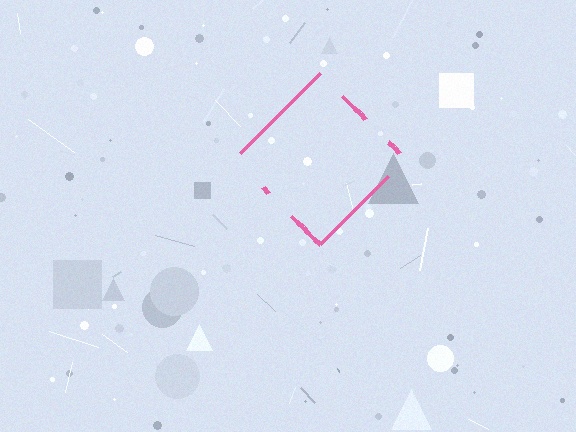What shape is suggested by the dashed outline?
The dashed outline suggests a diamond.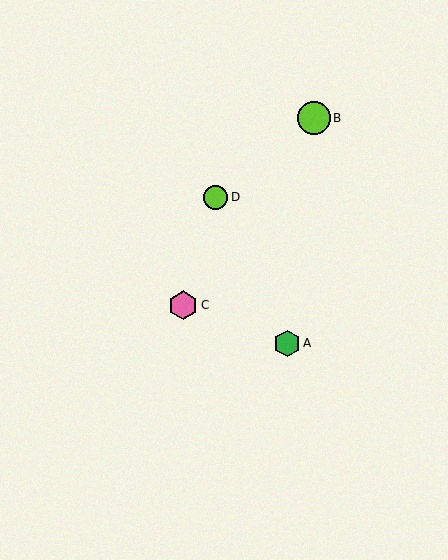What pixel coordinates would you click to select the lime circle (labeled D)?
Click at (216, 197) to select the lime circle D.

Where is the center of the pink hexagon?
The center of the pink hexagon is at (183, 305).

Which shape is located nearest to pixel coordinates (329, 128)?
The lime circle (labeled B) at (314, 118) is nearest to that location.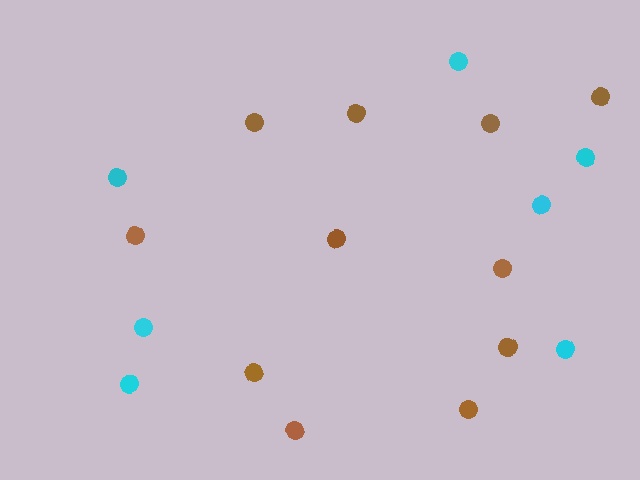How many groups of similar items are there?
There are 2 groups: one group of cyan circles (7) and one group of brown circles (11).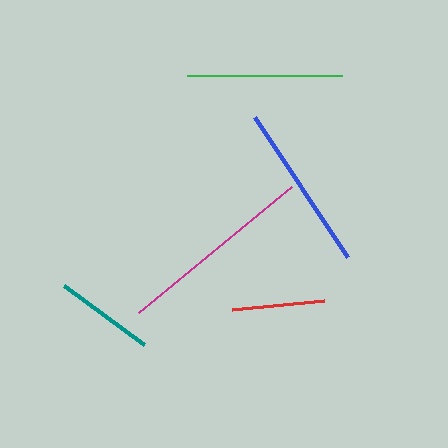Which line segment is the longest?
The magenta line is the longest at approximately 198 pixels.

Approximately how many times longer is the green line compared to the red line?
The green line is approximately 1.7 times the length of the red line.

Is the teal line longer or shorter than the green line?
The green line is longer than the teal line.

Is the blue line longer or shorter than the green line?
The blue line is longer than the green line.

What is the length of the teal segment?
The teal segment is approximately 100 pixels long.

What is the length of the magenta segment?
The magenta segment is approximately 198 pixels long.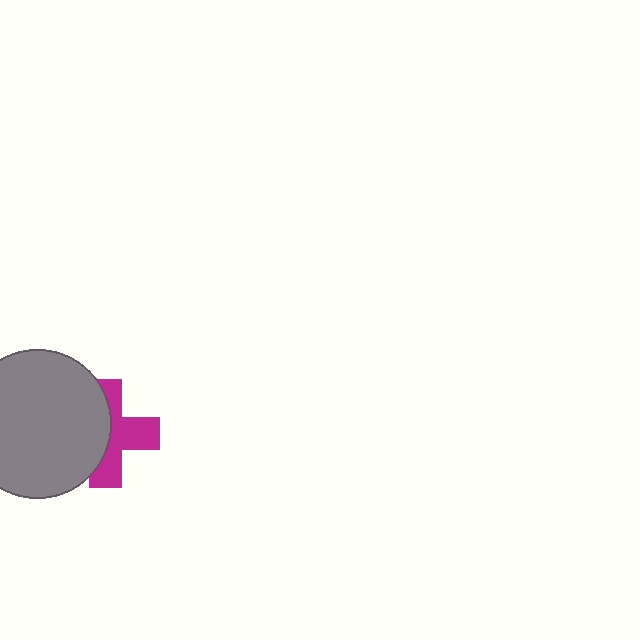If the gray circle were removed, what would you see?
You would see the complete magenta cross.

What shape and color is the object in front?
The object in front is a gray circle.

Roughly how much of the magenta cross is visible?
About half of it is visible (roughly 52%).